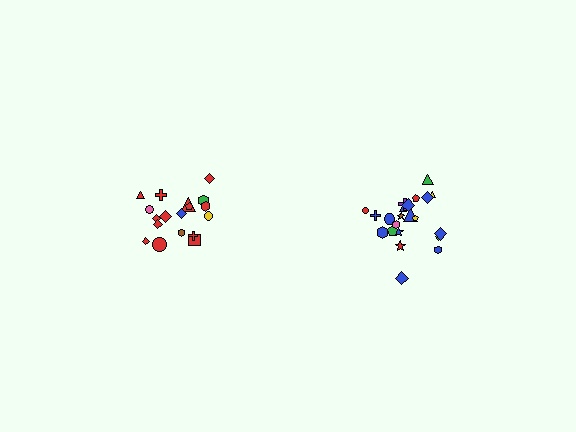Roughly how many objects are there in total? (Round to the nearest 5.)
Roughly 40 objects in total.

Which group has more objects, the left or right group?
The right group.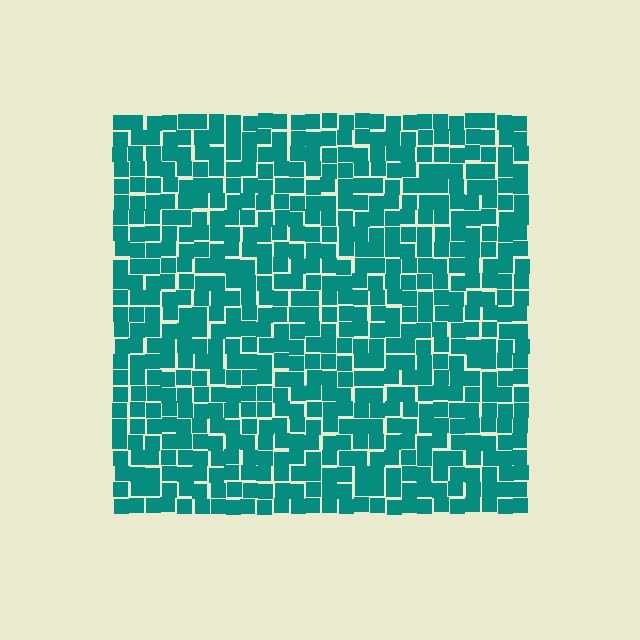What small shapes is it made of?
It is made of small squares.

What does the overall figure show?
The overall figure shows a square.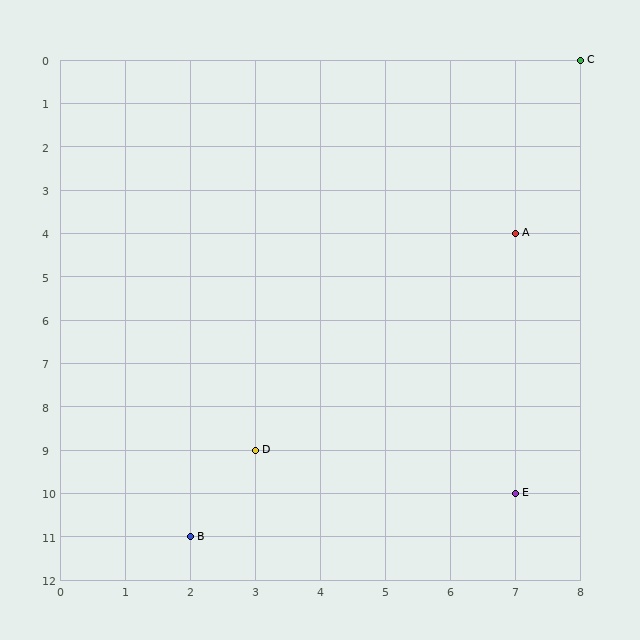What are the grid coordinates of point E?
Point E is at grid coordinates (7, 10).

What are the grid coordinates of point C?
Point C is at grid coordinates (8, 0).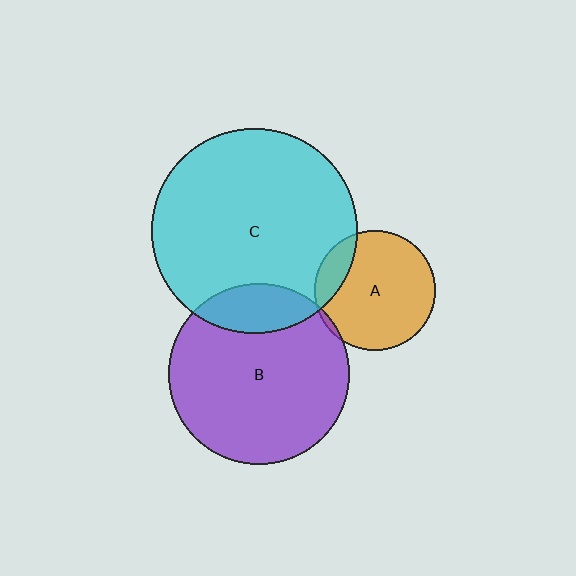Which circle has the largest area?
Circle C (cyan).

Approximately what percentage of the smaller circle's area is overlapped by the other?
Approximately 15%.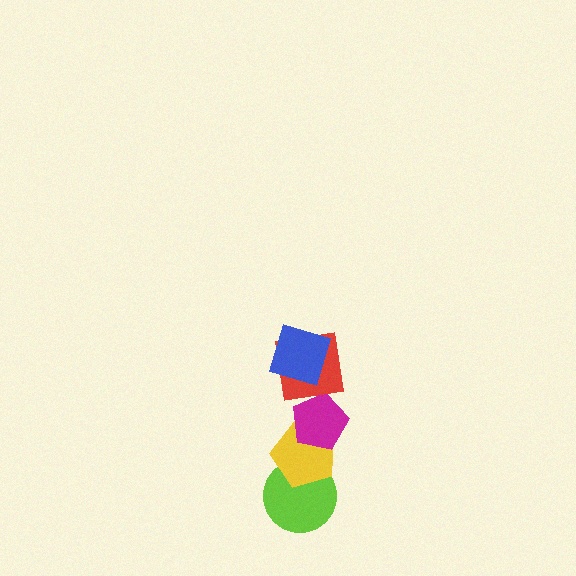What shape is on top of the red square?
The blue square is on top of the red square.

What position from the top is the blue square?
The blue square is 1st from the top.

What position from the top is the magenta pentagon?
The magenta pentagon is 3rd from the top.